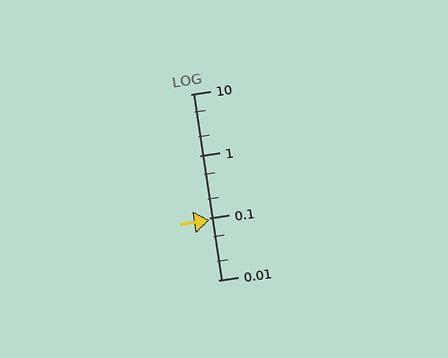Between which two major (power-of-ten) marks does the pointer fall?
The pointer is between 0.01 and 0.1.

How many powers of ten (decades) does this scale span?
The scale spans 3 decades, from 0.01 to 10.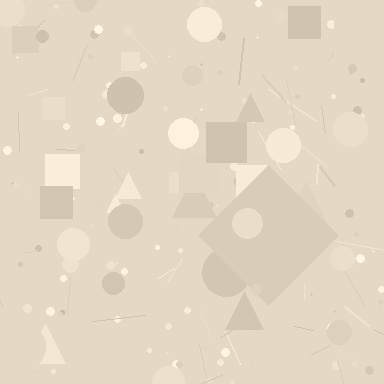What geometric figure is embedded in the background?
A diamond is embedded in the background.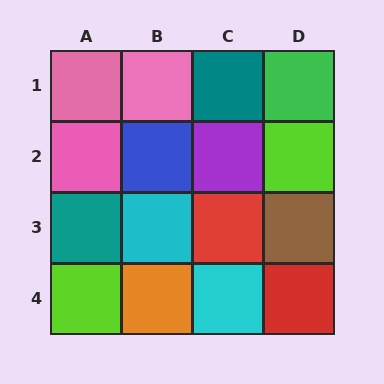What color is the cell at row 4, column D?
Red.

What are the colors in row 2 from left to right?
Pink, blue, purple, lime.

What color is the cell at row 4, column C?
Cyan.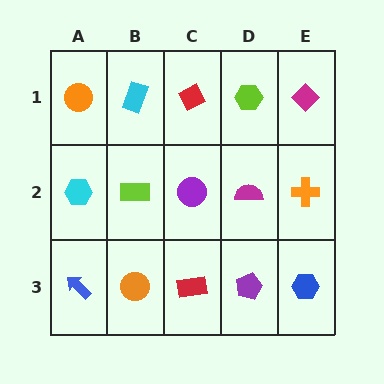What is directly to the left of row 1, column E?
A lime hexagon.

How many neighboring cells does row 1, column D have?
3.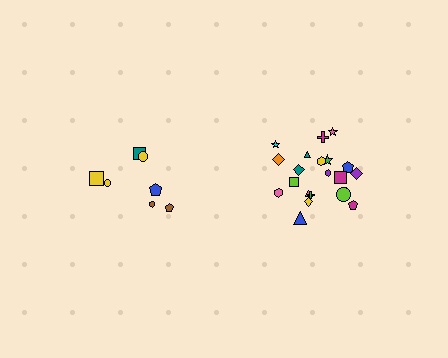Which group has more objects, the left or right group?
The right group.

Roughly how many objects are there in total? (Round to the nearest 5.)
Roughly 30 objects in total.